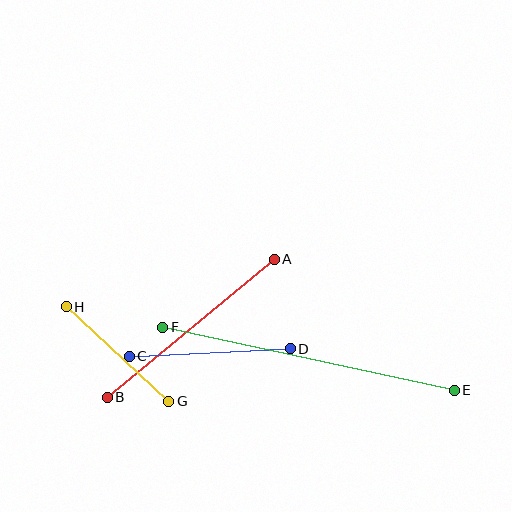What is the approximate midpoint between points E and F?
The midpoint is at approximately (309, 359) pixels.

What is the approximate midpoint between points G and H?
The midpoint is at approximately (117, 354) pixels.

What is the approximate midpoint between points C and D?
The midpoint is at approximately (210, 352) pixels.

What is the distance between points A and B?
The distance is approximately 217 pixels.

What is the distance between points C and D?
The distance is approximately 161 pixels.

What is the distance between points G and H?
The distance is approximately 139 pixels.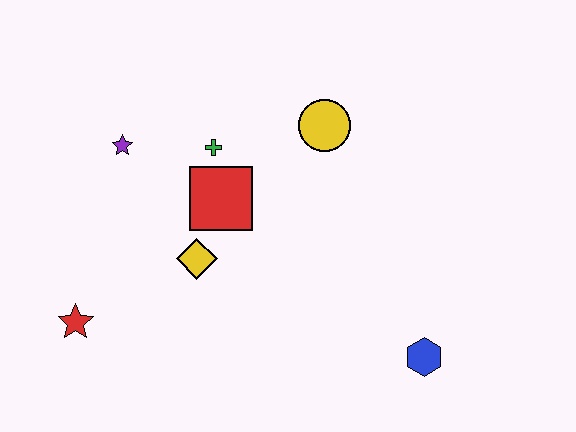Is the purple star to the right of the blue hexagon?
No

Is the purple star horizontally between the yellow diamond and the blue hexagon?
No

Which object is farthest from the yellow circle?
The red star is farthest from the yellow circle.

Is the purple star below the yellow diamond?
No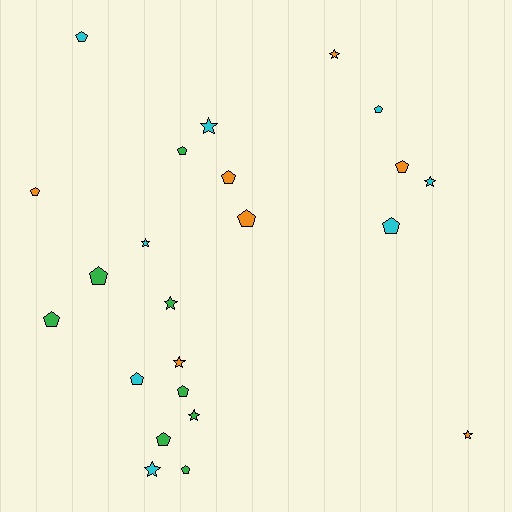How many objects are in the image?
There are 23 objects.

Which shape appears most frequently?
Pentagon, with 14 objects.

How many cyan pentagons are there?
There are 4 cyan pentagons.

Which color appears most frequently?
Cyan, with 8 objects.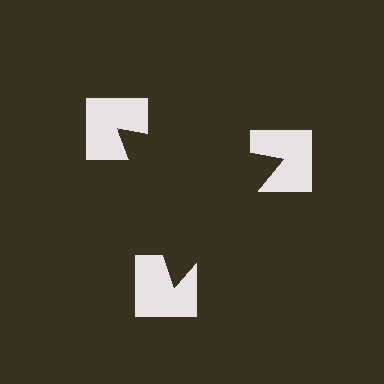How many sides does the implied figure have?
3 sides.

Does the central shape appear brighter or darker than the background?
It typically appears slightly darker than the background, even though no actual brightness change is drawn.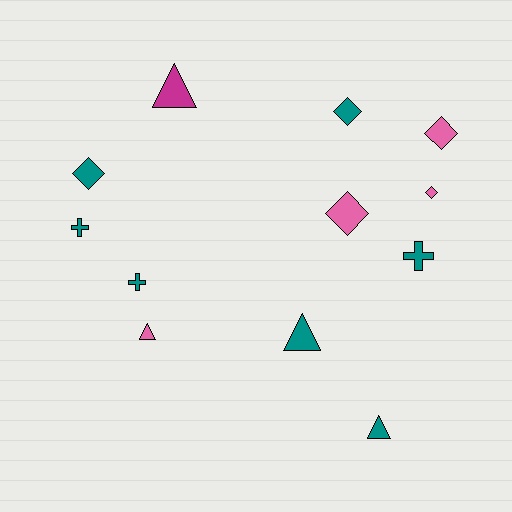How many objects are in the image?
There are 12 objects.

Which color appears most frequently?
Teal, with 7 objects.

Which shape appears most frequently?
Diamond, with 5 objects.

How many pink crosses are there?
There are no pink crosses.